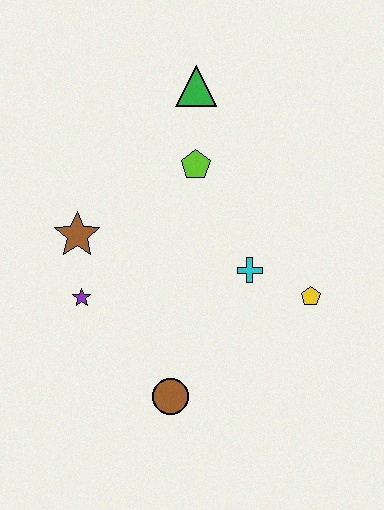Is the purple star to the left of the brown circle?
Yes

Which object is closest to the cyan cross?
The yellow pentagon is closest to the cyan cross.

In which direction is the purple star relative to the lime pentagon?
The purple star is below the lime pentagon.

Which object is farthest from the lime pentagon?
The brown circle is farthest from the lime pentagon.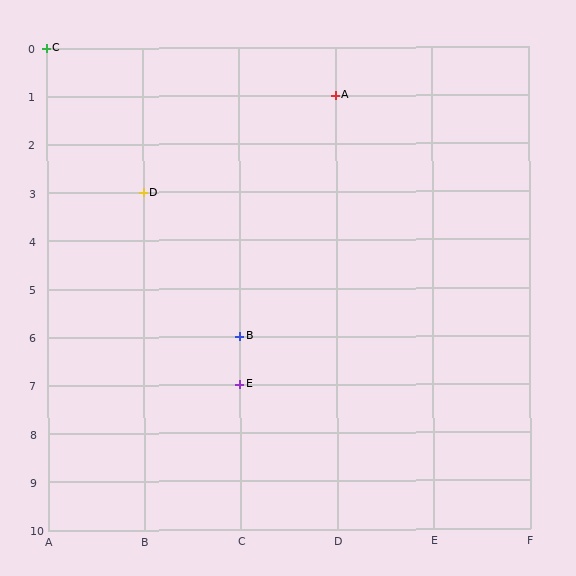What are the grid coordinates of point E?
Point E is at grid coordinates (C, 7).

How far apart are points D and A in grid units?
Points D and A are 2 columns and 2 rows apart (about 2.8 grid units diagonally).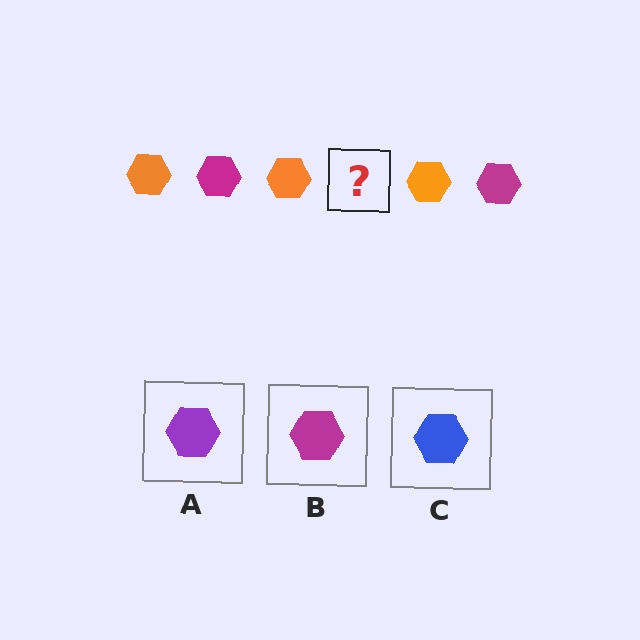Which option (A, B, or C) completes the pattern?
B.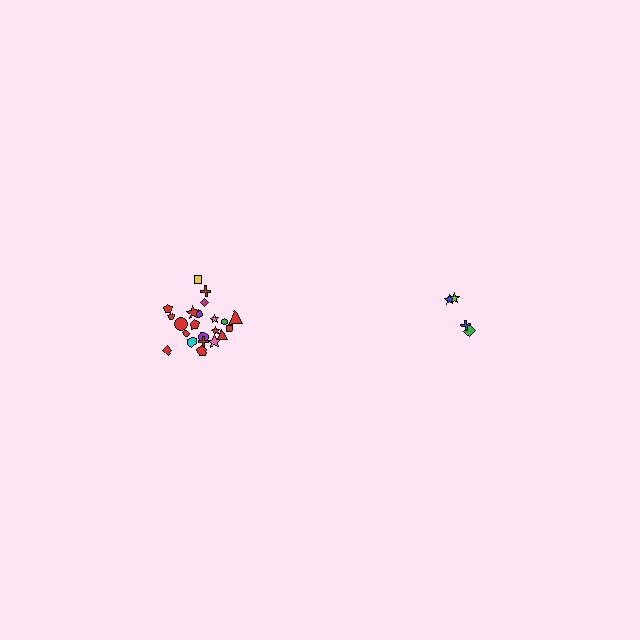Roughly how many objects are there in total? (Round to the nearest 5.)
Roughly 25 objects in total.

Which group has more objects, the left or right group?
The left group.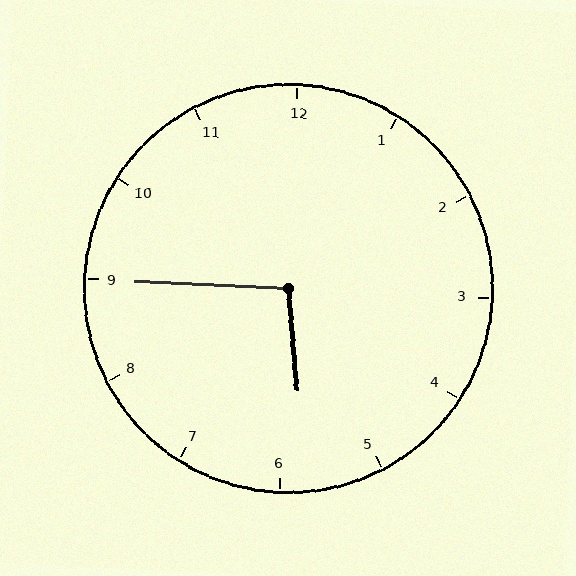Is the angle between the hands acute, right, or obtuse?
It is obtuse.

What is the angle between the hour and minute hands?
Approximately 98 degrees.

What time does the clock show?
5:45.